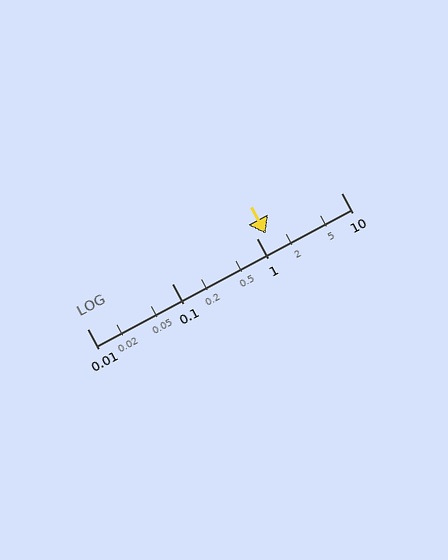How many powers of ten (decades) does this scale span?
The scale spans 3 decades, from 0.01 to 10.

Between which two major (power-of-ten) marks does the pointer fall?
The pointer is between 1 and 10.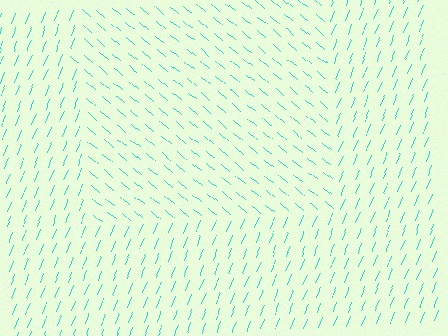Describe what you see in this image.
The image is filled with small cyan line segments. A rectangle region in the image has lines oriented differently from the surrounding lines, creating a visible texture boundary.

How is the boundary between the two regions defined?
The boundary is defined purely by a change in line orientation (approximately 72 degrees difference). All lines are the same color and thickness.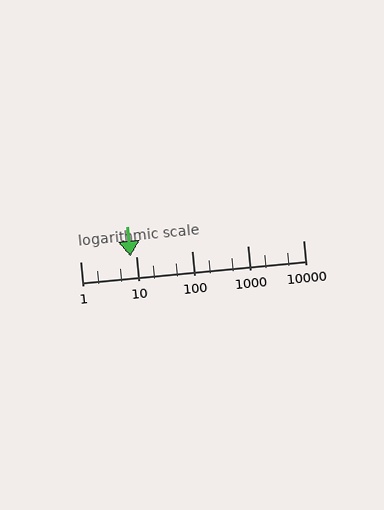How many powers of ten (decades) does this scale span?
The scale spans 4 decades, from 1 to 10000.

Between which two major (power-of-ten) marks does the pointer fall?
The pointer is between 1 and 10.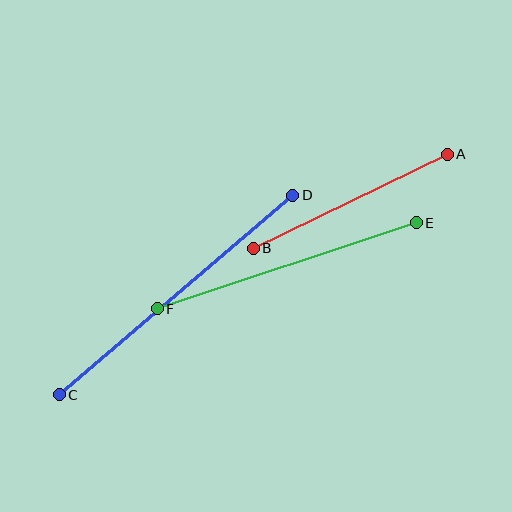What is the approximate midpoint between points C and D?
The midpoint is at approximately (176, 295) pixels.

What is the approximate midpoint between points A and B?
The midpoint is at approximately (350, 201) pixels.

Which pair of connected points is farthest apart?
Points C and D are farthest apart.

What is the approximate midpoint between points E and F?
The midpoint is at approximately (287, 266) pixels.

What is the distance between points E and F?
The distance is approximately 273 pixels.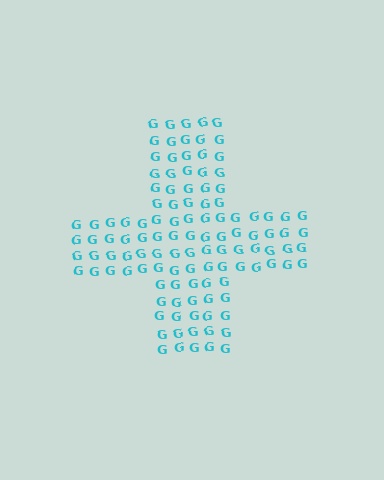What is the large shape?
The large shape is a cross.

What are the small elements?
The small elements are letter G's.